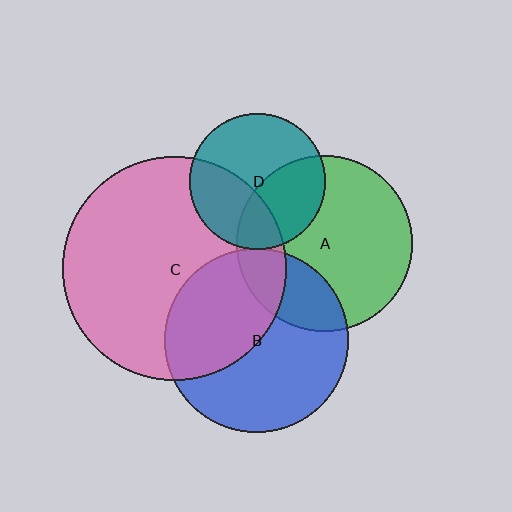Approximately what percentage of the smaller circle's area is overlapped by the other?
Approximately 15%.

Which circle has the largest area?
Circle C (pink).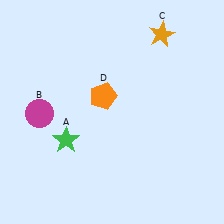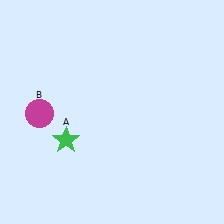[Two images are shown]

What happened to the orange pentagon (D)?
The orange pentagon (D) was removed in Image 2. It was in the top-left area of Image 1.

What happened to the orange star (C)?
The orange star (C) was removed in Image 2. It was in the top-right area of Image 1.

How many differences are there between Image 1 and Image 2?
There are 2 differences between the two images.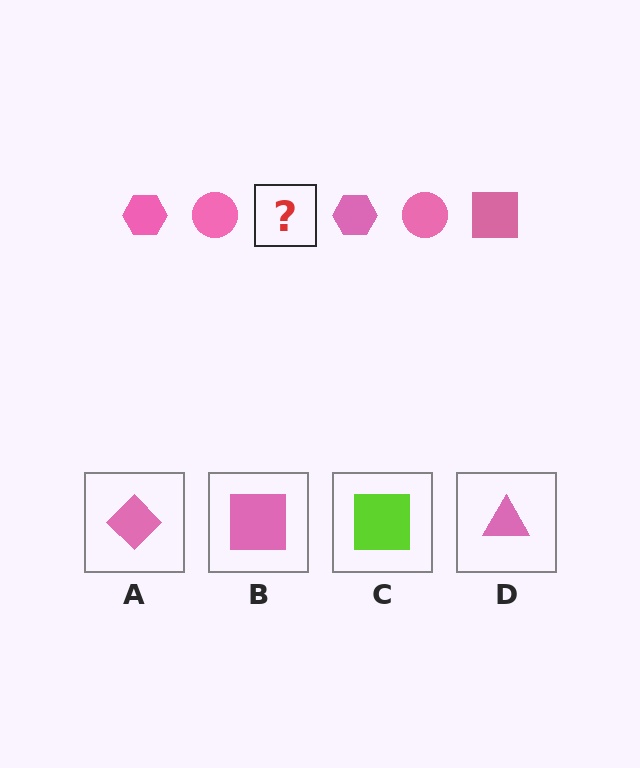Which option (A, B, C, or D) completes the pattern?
B.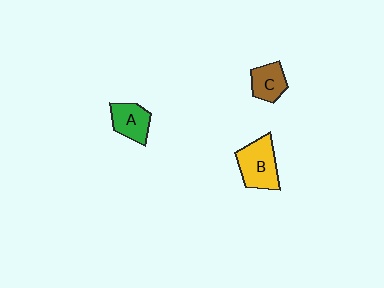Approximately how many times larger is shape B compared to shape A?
Approximately 1.4 times.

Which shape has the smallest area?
Shape C (brown).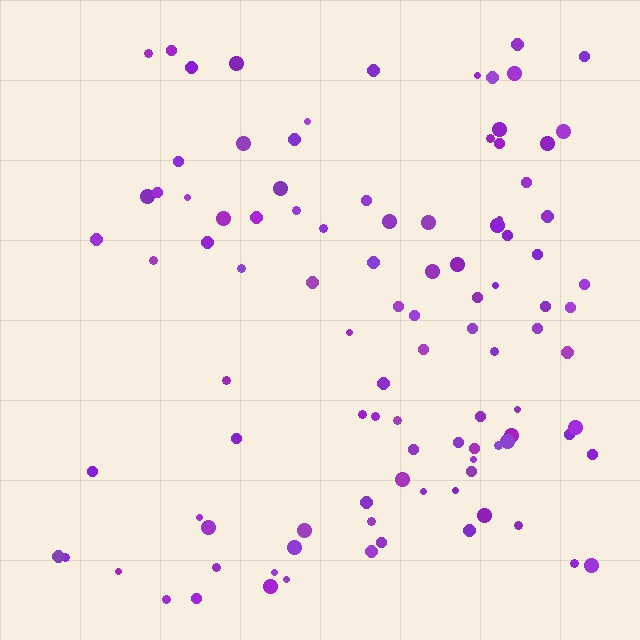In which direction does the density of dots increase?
From left to right, with the right side densest.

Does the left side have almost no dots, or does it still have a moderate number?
Still a moderate number, just noticeably fewer than the right.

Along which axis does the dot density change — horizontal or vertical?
Horizontal.